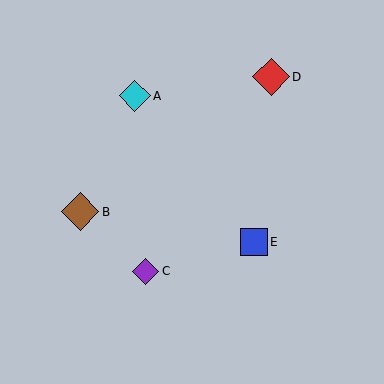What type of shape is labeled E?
Shape E is a blue square.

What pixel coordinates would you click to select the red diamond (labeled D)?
Click at (271, 77) to select the red diamond D.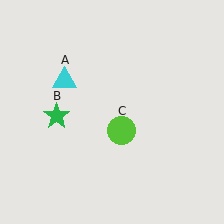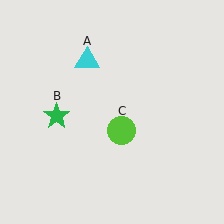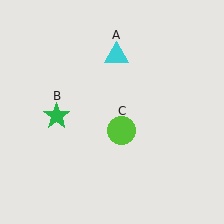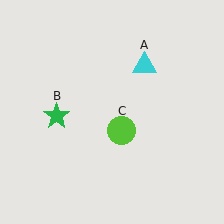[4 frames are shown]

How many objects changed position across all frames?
1 object changed position: cyan triangle (object A).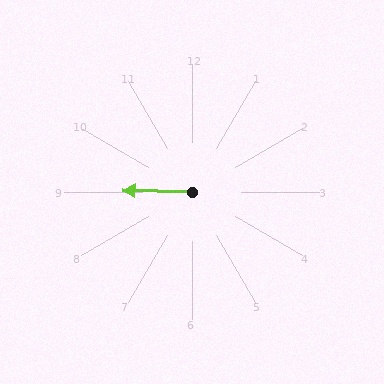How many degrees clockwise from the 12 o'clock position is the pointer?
Approximately 271 degrees.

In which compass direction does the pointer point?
West.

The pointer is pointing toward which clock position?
Roughly 9 o'clock.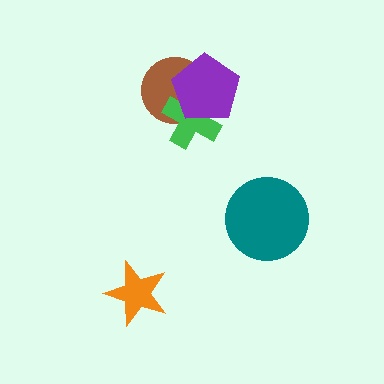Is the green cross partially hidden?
Yes, it is partially covered by another shape.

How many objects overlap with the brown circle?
2 objects overlap with the brown circle.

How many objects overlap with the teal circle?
0 objects overlap with the teal circle.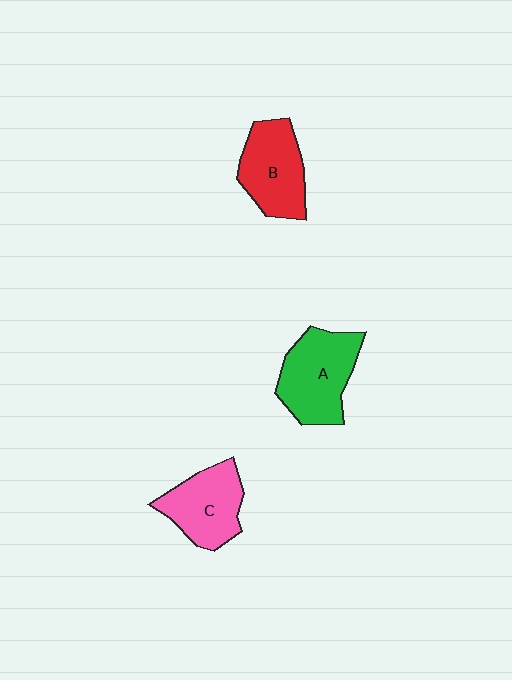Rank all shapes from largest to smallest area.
From largest to smallest: A (green), B (red), C (pink).